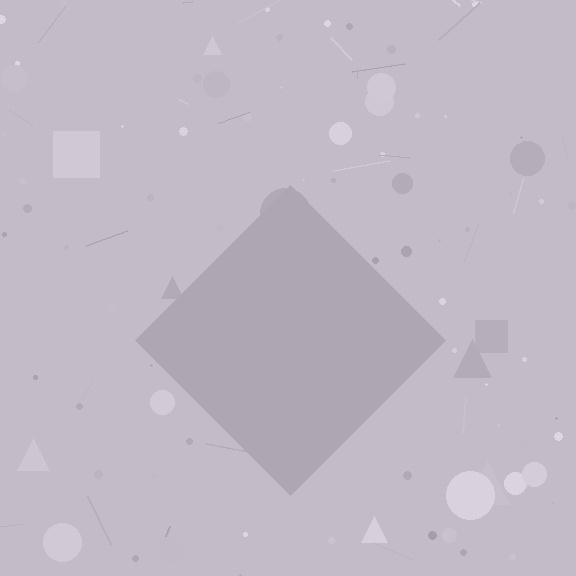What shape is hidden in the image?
A diamond is hidden in the image.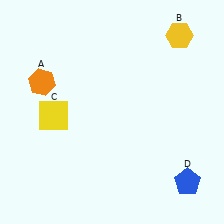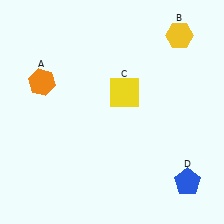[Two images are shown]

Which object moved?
The yellow square (C) moved right.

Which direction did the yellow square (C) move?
The yellow square (C) moved right.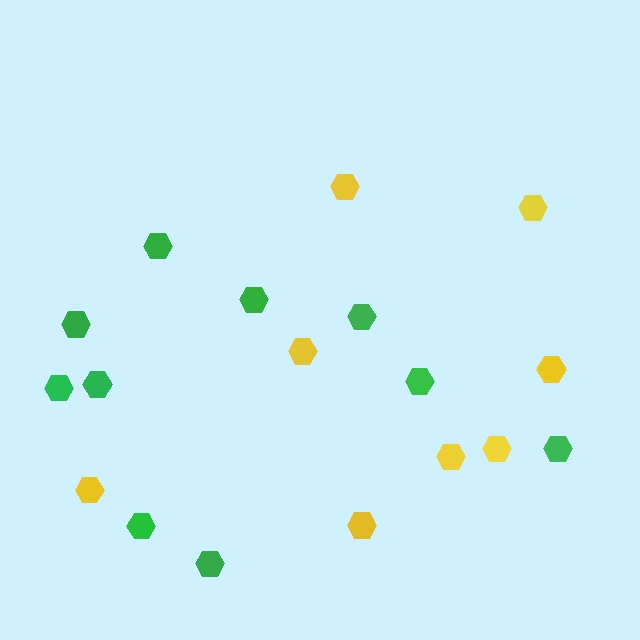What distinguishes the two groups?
There are 2 groups: one group of green hexagons (10) and one group of yellow hexagons (8).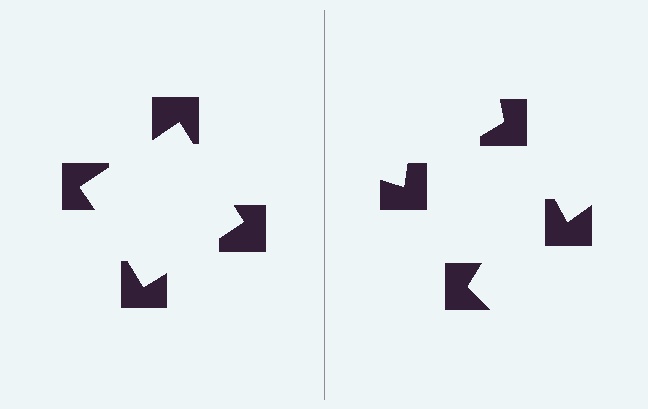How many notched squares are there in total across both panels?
8 — 4 on each side.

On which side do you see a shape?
An illusory square appears on the left side. On the right side the wedge cuts are rotated, so no coherent shape forms.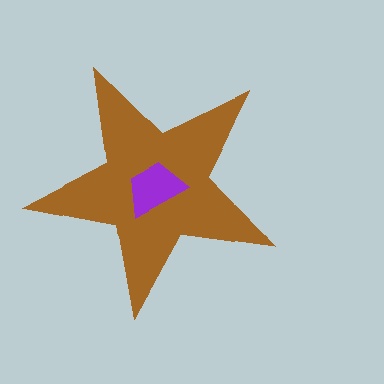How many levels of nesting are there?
2.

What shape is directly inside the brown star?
The purple trapezoid.